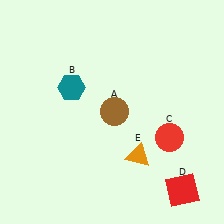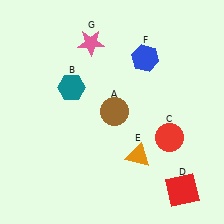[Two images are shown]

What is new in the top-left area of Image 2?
A pink star (G) was added in the top-left area of Image 2.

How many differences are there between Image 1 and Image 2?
There are 2 differences between the two images.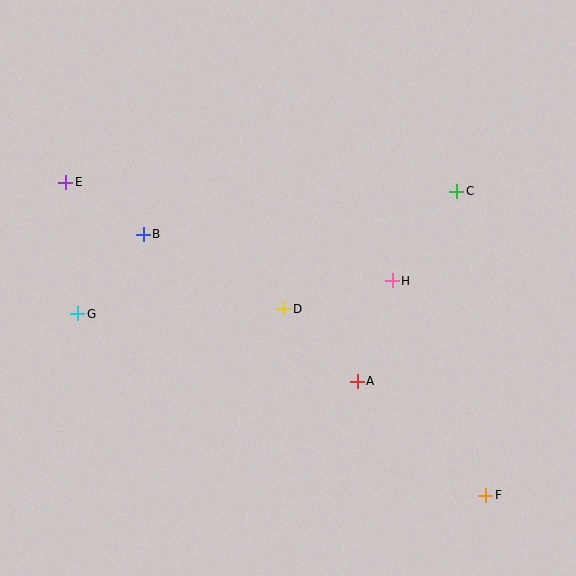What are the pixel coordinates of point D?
Point D is at (284, 309).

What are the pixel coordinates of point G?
Point G is at (78, 314).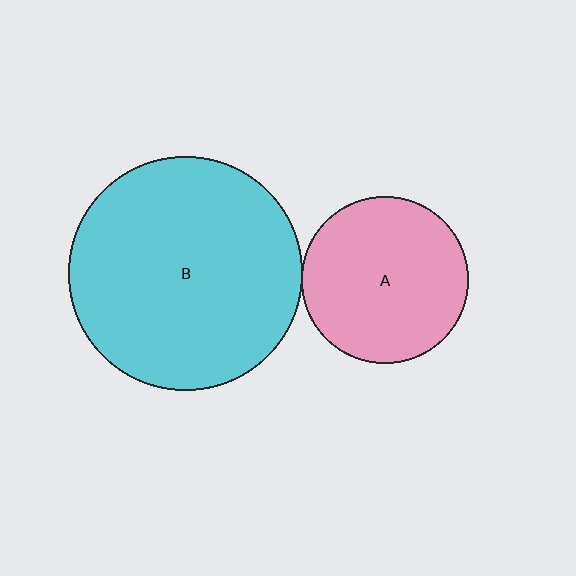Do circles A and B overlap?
Yes.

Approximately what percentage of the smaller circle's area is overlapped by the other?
Approximately 5%.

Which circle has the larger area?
Circle B (cyan).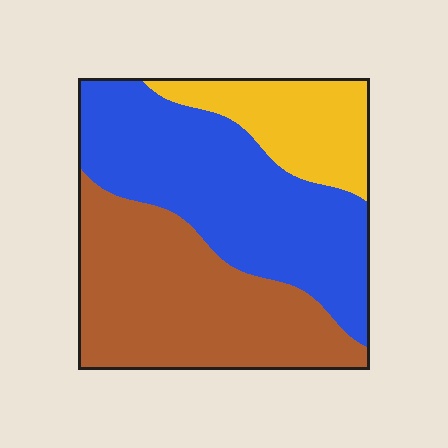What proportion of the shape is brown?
Brown covers 40% of the shape.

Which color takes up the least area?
Yellow, at roughly 20%.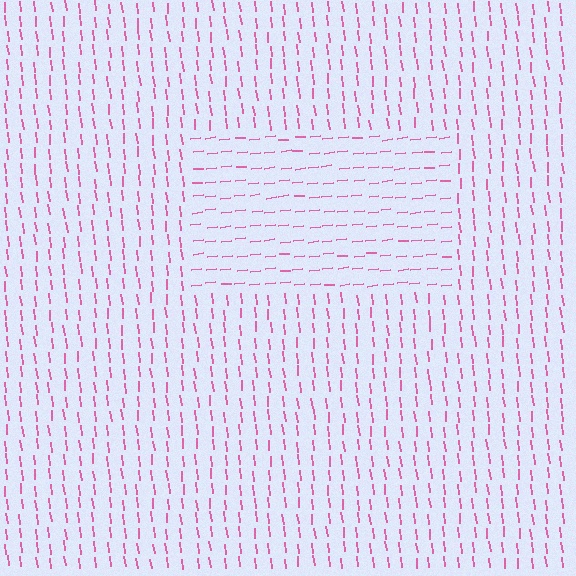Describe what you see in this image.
The image is filled with small pink line segments. A rectangle region in the image has lines oriented differently from the surrounding lines, creating a visible texture boundary.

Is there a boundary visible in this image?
Yes, there is a texture boundary formed by a change in line orientation.